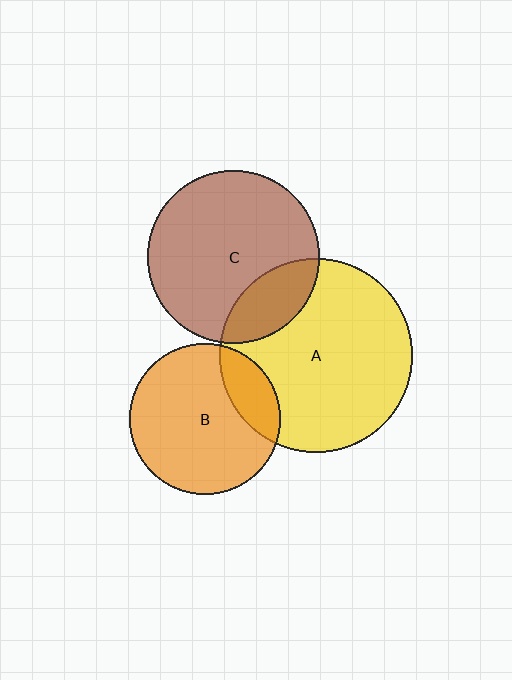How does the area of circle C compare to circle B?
Approximately 1.3 times.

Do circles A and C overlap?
Yes.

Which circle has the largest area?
Circle A (yellow).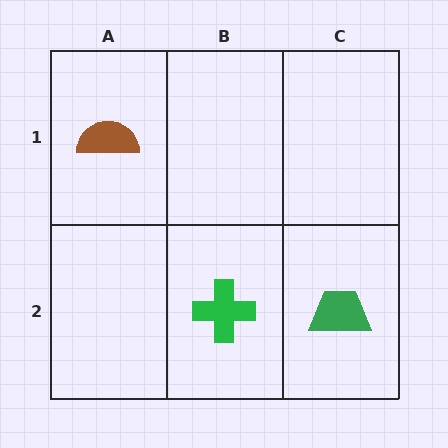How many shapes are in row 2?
2 shapes.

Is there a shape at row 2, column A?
No, that cell is empty.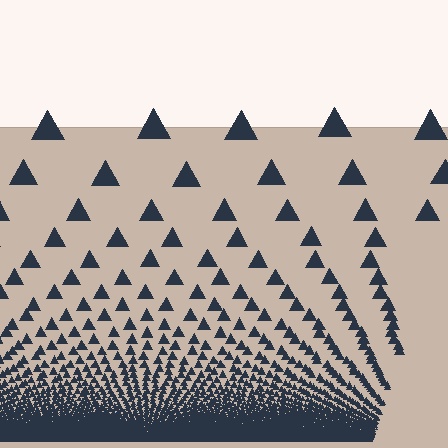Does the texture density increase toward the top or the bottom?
Density increases toward the bottom.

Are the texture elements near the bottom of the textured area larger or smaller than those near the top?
Smaller. The gradient is inverted — elements near the bottom are smaller and denser.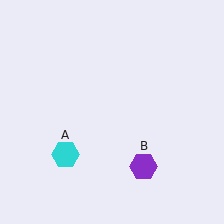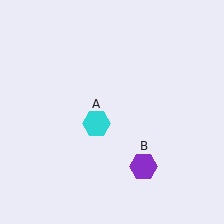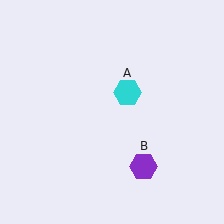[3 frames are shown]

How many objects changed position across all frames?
1 object changed position: cyan hexagon (object A).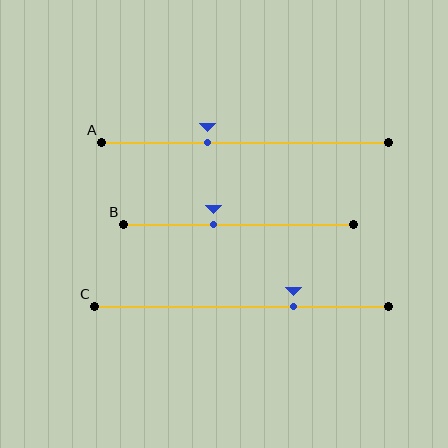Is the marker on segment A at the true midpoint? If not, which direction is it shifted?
No, the marker on segment A is shifted to the left by about 13% of the segment length.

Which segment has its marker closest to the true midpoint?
Segment B has its marker closest to the true midpoint.